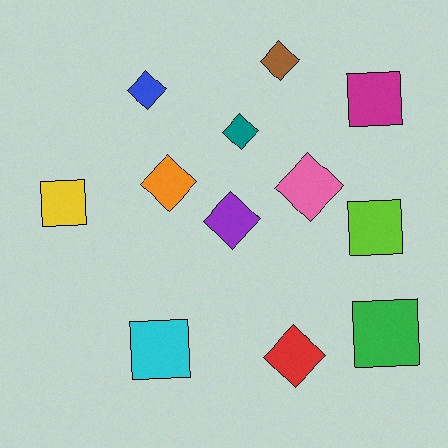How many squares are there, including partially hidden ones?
There are 5 squares.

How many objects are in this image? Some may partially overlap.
There are 12 objects.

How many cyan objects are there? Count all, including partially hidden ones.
There is 1 cyan object.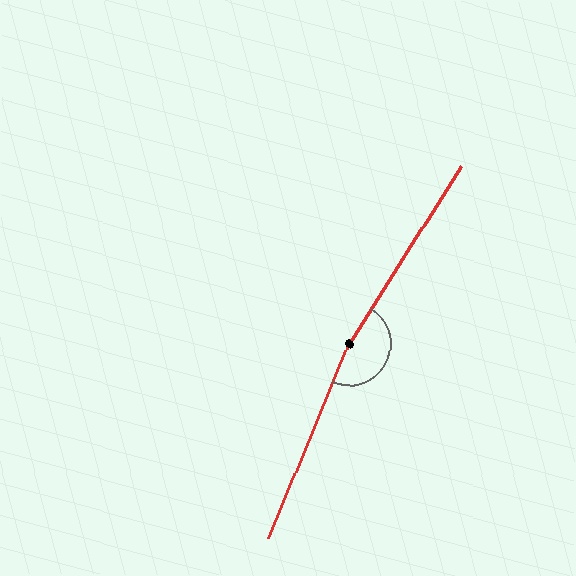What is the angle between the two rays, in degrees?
Approximately 170 degrees.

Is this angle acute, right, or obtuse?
It is obtuse.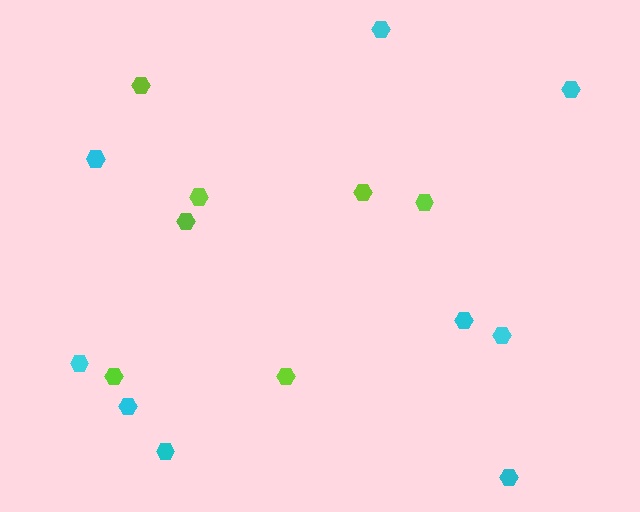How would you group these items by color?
There are 2 groups: one group of cyan hexagons (9) and one group of lime hexagons (7).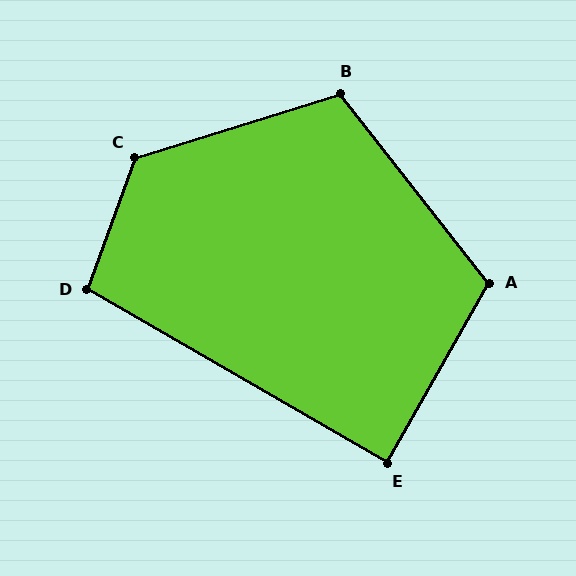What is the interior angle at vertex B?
Approximately 111 degrees (obtuse).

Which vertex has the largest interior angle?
C, at approximately 127 degrees.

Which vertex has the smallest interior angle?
E, at approximately 90 degrees.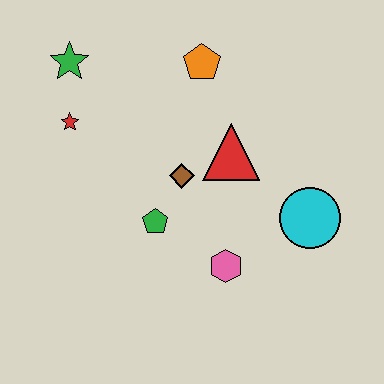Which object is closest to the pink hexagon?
The green pentagon is closest to the pink hexagon.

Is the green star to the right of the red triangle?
No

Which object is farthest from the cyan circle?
The green star is farthest from the cyan circle.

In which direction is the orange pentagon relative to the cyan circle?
The orange pentagon is above the cyan circle.